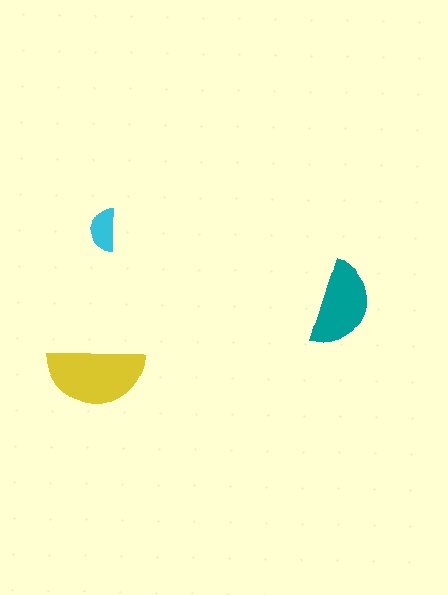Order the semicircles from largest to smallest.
the yellow one, the teal one, the cyan one.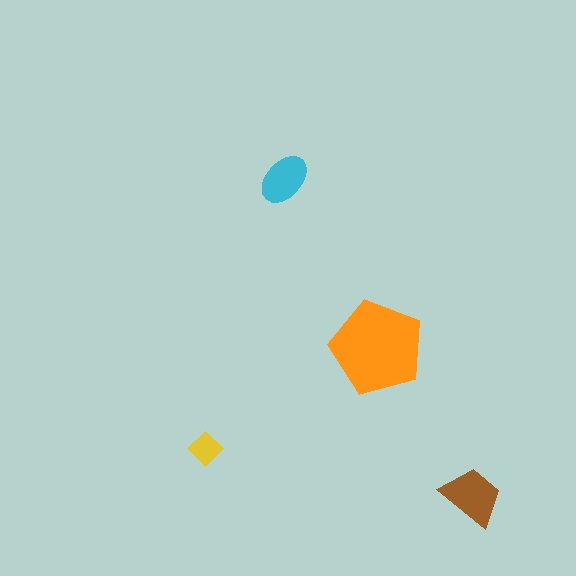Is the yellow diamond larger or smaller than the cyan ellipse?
Smaller.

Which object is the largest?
The orange pentagon.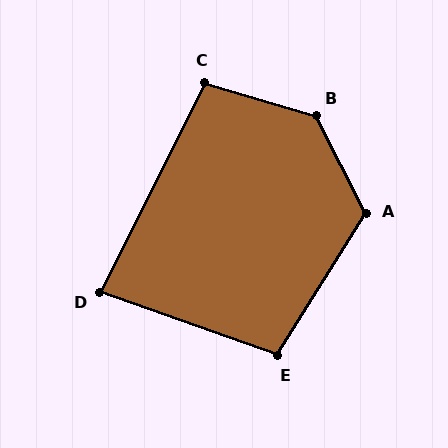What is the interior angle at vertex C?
Approximately 100 degrees (obtuse).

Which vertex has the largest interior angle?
B, at approximately 133 degrees.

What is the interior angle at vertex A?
Approximately 121 degrees (obtuse).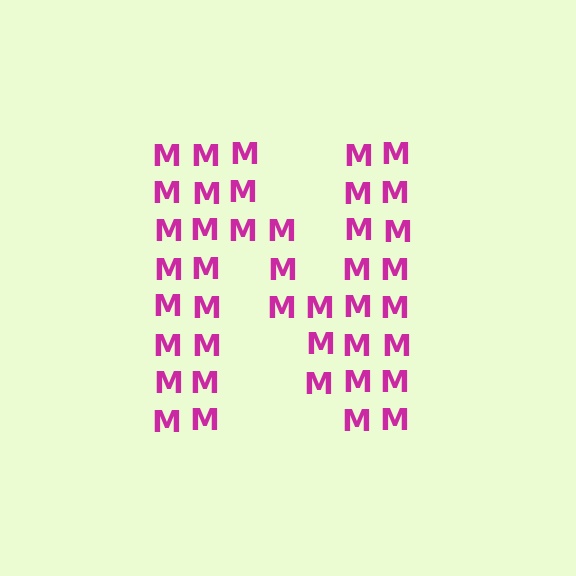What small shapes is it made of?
It is made of small letter M's.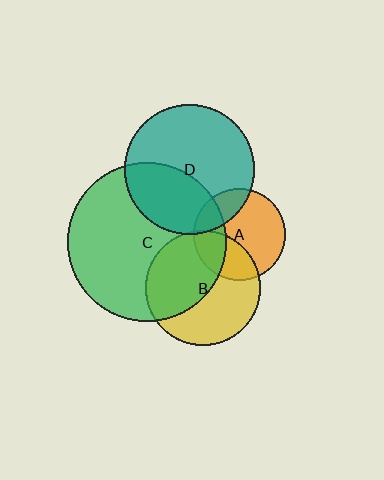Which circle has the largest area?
Circle C (green).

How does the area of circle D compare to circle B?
Approximately 1.3 times.